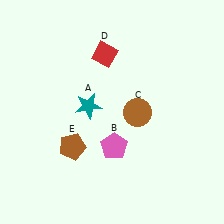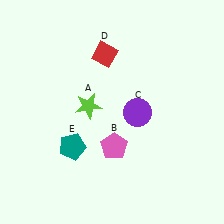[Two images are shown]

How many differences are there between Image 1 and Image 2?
There are 3 differences between the two images.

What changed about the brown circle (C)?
In Image 1, C is brown. In Image 2, it changed to purple.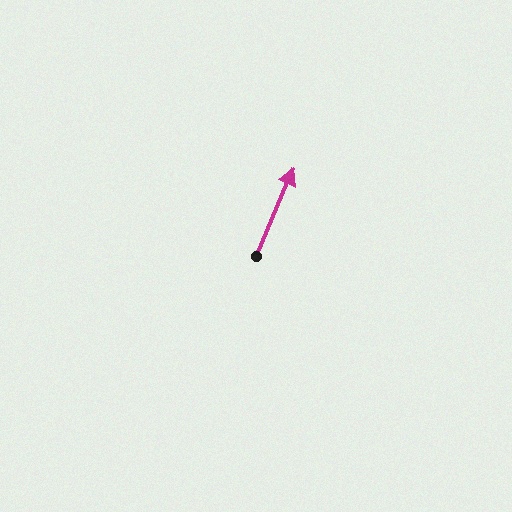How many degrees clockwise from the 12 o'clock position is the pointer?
Approximately 23 degrees.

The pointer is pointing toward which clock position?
Roughly 1 o'clock.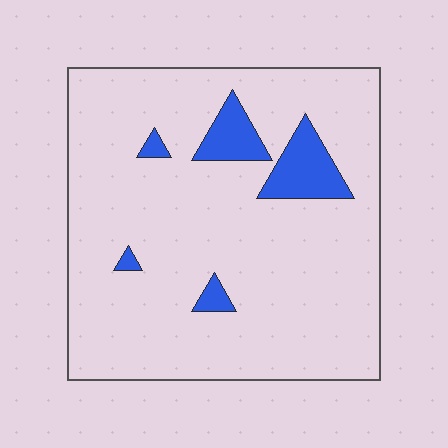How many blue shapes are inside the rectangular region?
5.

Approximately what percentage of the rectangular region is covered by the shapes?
Approximately 10%.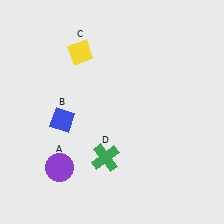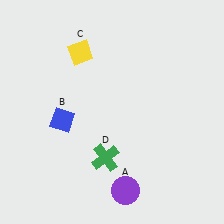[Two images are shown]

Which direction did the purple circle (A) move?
The purple circle (A) moved right.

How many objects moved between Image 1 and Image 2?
1 object moved between the two images.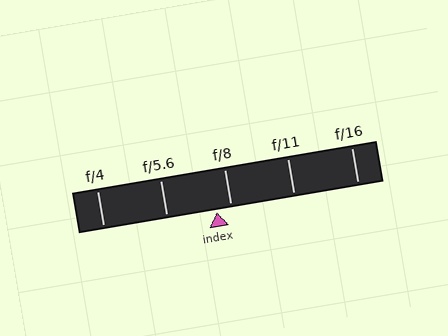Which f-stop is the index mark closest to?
The index mark is closest to f/8.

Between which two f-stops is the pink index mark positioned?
The index mark is between f/5.6 and f/8.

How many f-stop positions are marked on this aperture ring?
There are 5 f-stop positions marked.